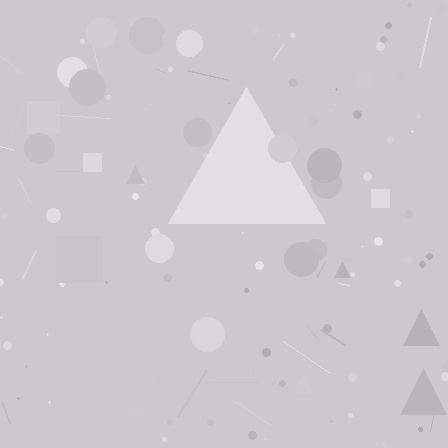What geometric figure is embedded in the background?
A triangle is embedded in the background.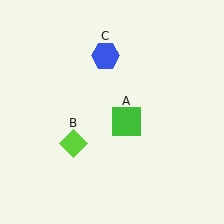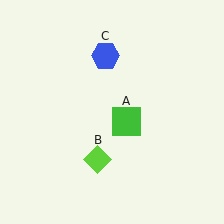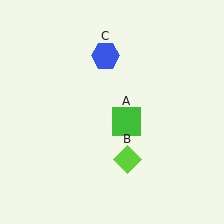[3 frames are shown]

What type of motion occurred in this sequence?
The lime diamond (object B) rotated counterclockwise around the center of the scene.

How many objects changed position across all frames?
1 object changed position: lime diamond (object B).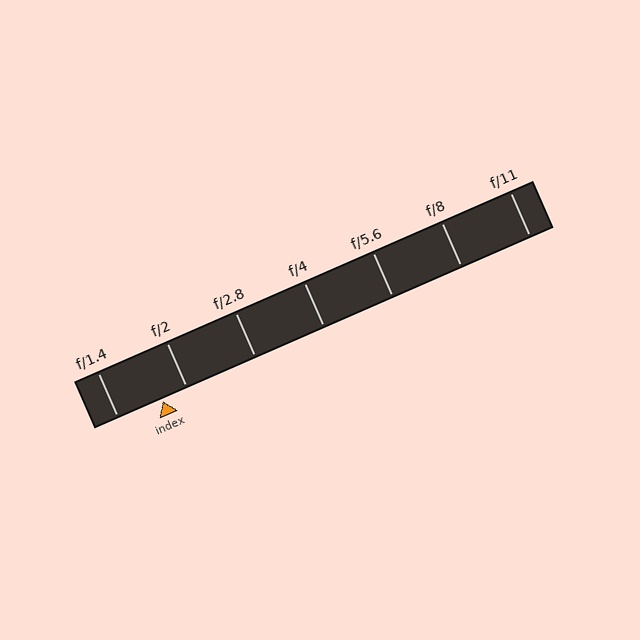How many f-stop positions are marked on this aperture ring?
There are 7 f-stop positions marked.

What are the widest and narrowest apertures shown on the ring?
The widest aperture shown is f/1.4 and the narrowest is f/11.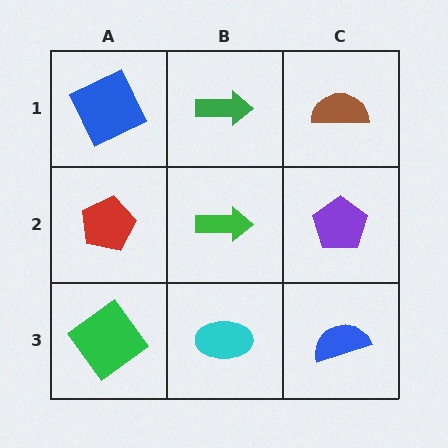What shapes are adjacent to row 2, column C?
A brown semicircle (row 1, column C), a blue semicircle (row 3, column C), a green arrow (row 2, column B).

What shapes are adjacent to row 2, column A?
A blue square (row 1, column A), a green diamond (row 3, column A), a green arrow (row 2, column B).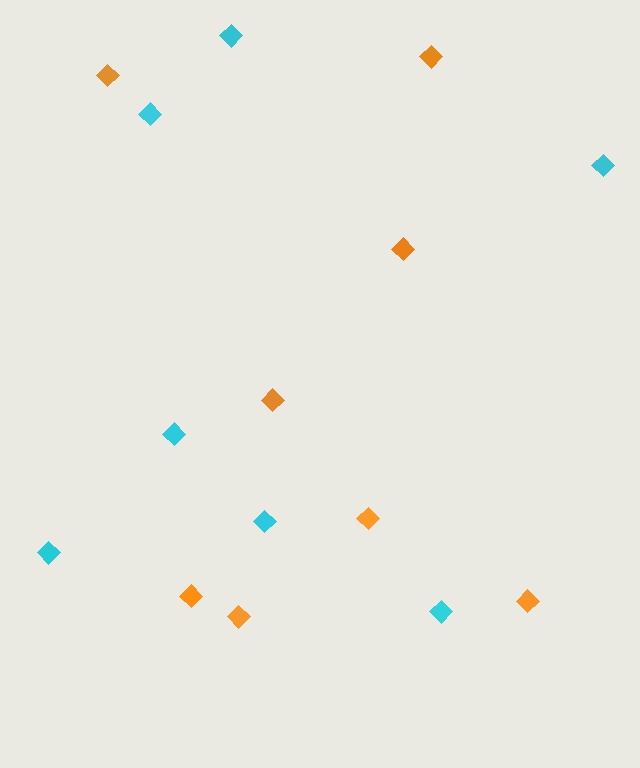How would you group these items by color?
There are 2 groups: one group of cyan diamonds (7) and one group of orange diamonds (8).